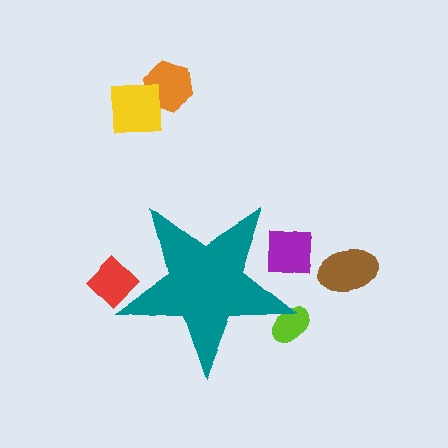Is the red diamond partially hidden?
Yes, the red diamond is partially hidden behind the teal star.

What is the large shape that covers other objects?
A teal star.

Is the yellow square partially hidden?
No, the yellow square is fully visible.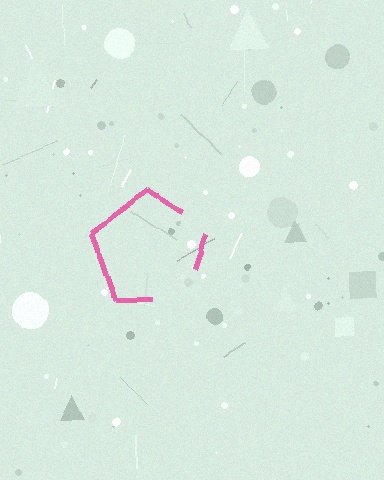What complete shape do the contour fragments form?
The contour fragments form a pentagon.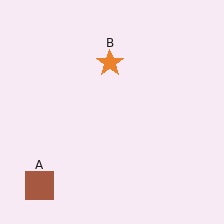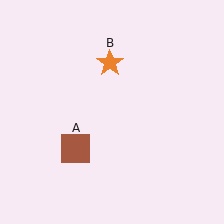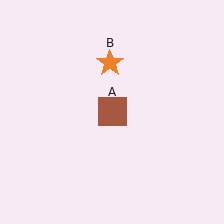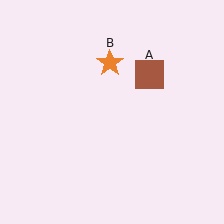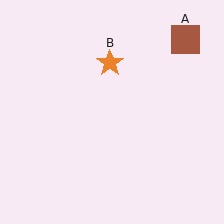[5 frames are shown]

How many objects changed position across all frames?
1 object changed position: brown square (object A).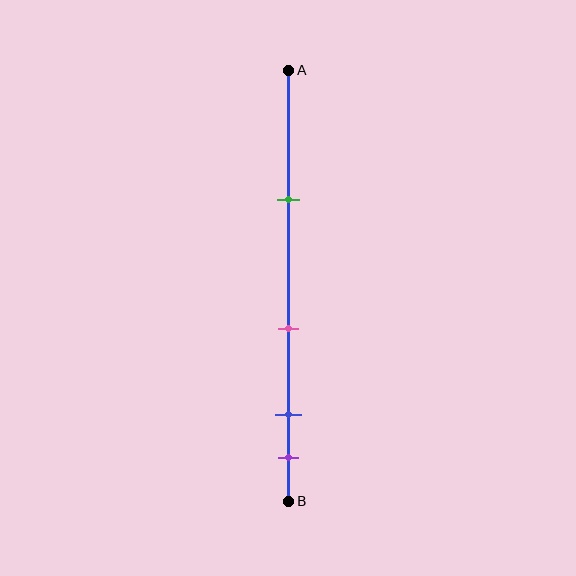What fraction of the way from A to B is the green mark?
The green mark is approximately 30% (0.3) of the way from A to B.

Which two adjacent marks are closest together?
The blue and purple marks are the closest adjacent pair.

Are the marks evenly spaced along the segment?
No, the marks are not evenly spaced.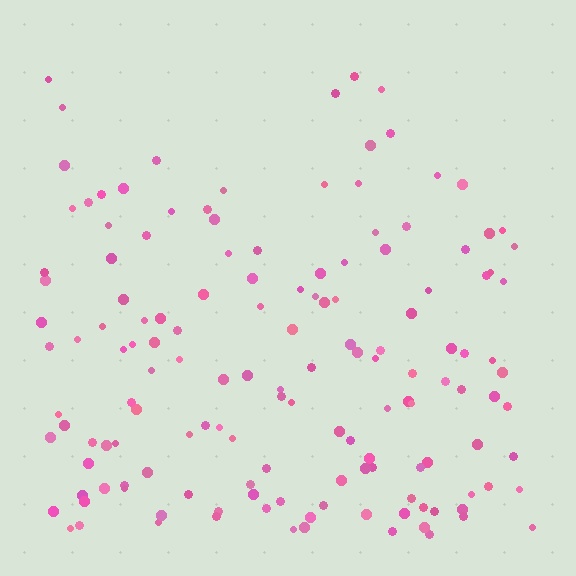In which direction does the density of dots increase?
From top to bottom, with the bottom side densest.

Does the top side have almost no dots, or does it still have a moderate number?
Still a moderate number, just noticeably fewer than the bottom.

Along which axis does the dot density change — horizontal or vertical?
Vertical.